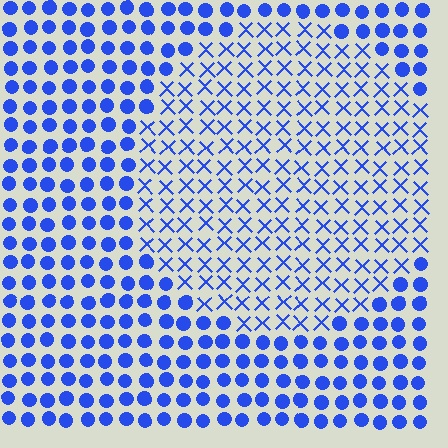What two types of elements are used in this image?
The image uses X marks inside the circle region and circles outside it.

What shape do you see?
I see a circle.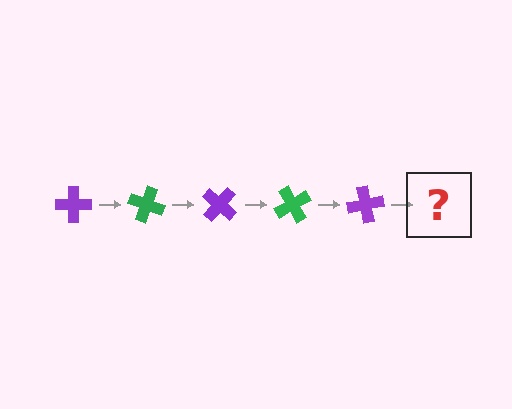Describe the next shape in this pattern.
It should be a green cross, rotated 100 degrees from the start.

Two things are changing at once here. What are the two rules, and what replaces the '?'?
The two rules are that it rotates 20 degrees each step and the color cycles through purple and green. The '?' should be a green cross, rotated 100 degrees from the start.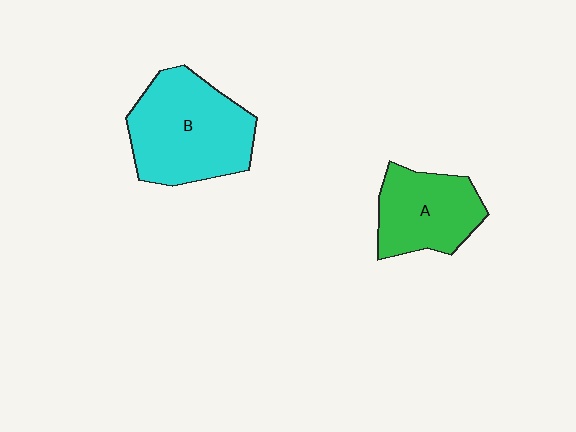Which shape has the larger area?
Shape B (cyan).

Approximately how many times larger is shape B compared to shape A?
Approximately 1.5 times.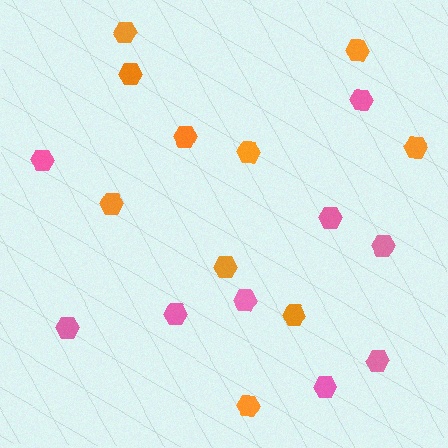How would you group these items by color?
There are 2 groups: one group of pink hexagons (9) and one group of orange hexagons (10).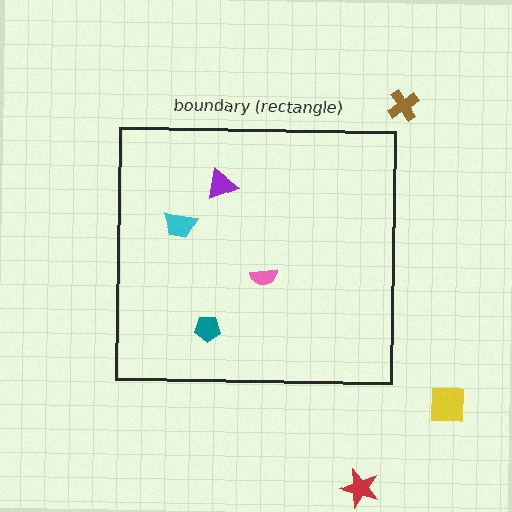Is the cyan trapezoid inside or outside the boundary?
Inside.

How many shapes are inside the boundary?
4 inside, 3 outside.